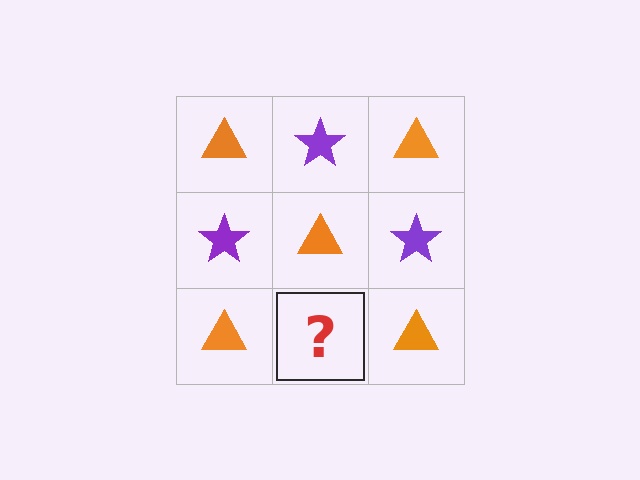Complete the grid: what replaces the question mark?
The question mark should be replaced with a purple star.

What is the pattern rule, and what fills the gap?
The rule is that it alternates orange triangle and purple star in a checkerboard pattern. The gap should be filled with a purple star.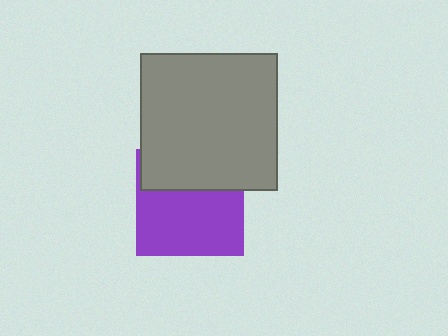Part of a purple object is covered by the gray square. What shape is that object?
It is a square.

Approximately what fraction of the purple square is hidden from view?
Roughly 38% of the purple square is hidden behind the gray square.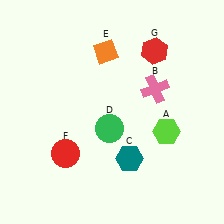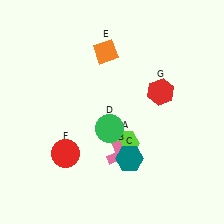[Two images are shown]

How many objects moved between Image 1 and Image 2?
3 objects moved between the two images.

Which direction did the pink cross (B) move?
The pink cross (B) moved down.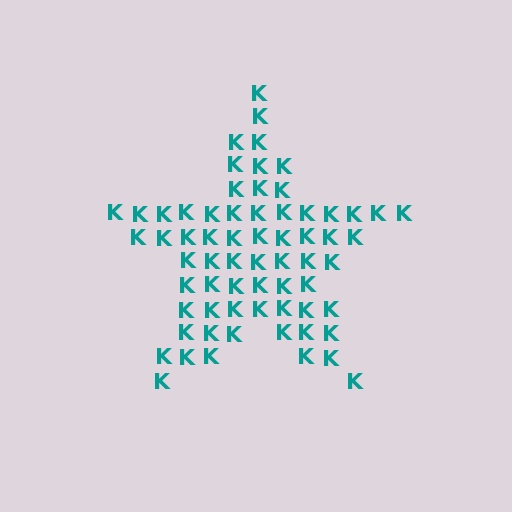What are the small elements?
The small elements are letter K's.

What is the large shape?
The large shape is a star.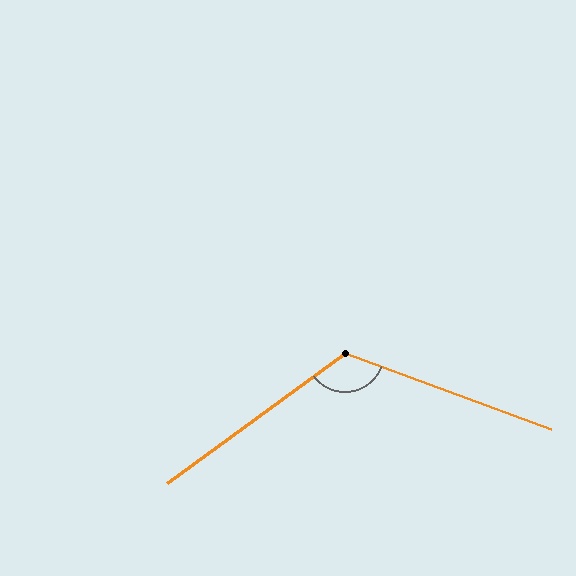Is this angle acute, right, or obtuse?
It is obtuse.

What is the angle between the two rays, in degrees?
Approximately 123 degrees.